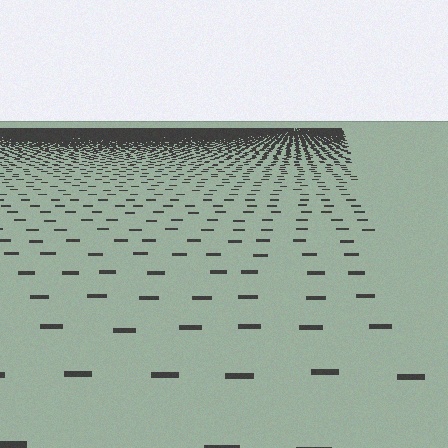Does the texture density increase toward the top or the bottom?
Density increases toward the top.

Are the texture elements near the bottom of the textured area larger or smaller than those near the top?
Larger. Near the bottom, elements are closer to the viewer and appear at a bigger on-screen size.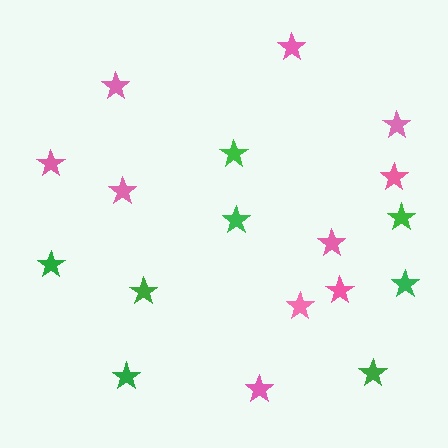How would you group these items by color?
There are 2 groups: one group of green stars (8) and one group of pink stars (10).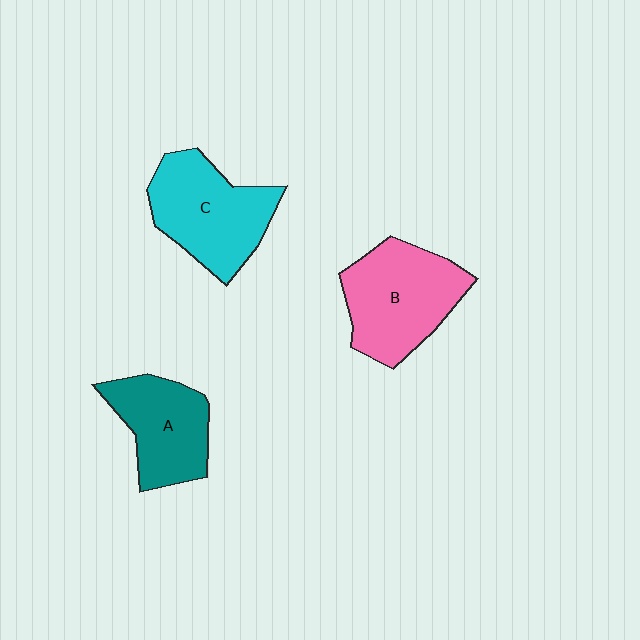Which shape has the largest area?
Shape B (pink).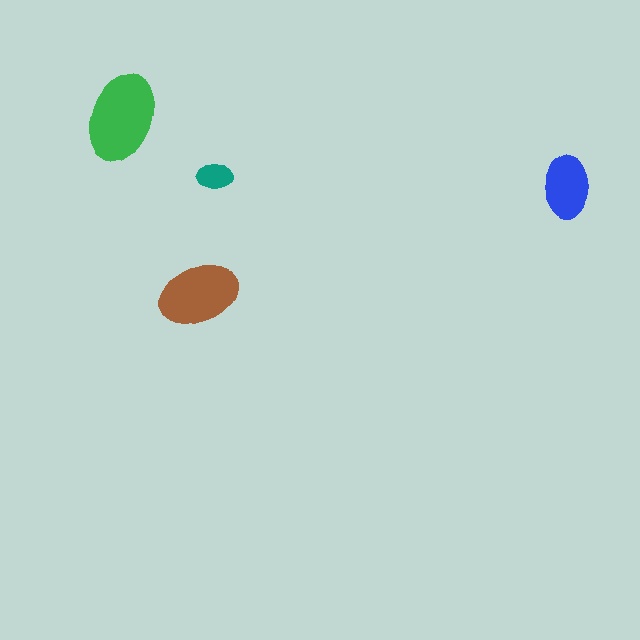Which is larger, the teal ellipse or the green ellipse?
The green one.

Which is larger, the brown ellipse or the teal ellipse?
The brown one.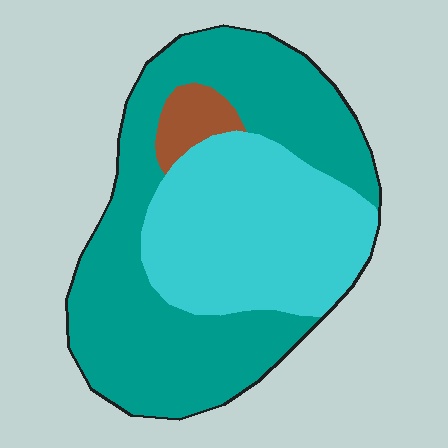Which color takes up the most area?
Teal, at roughly 55%.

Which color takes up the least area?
Brown, at roughly 5%.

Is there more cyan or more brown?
Cyan.